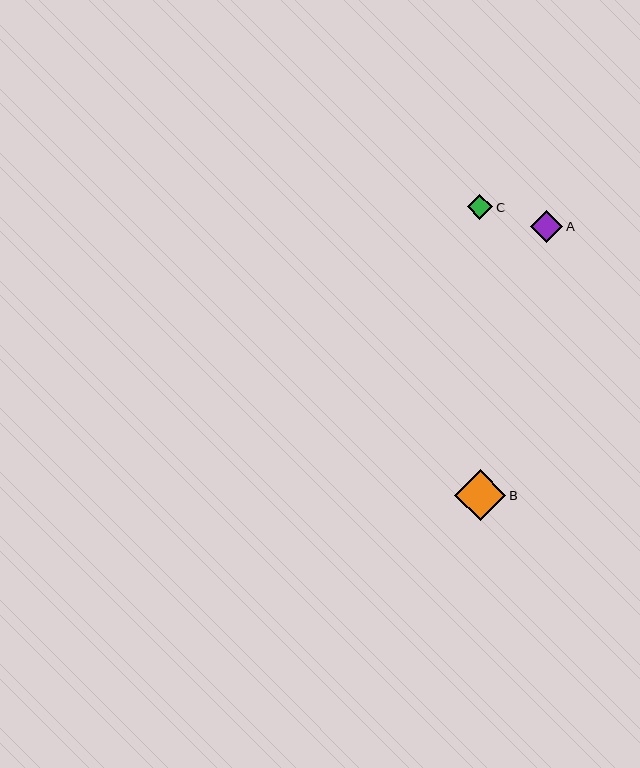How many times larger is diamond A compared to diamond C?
Diamond A is approximately 1.3 times the size of diamond C.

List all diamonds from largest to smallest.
From largest to smallest: B, A, C.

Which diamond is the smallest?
Diamond C is the smallest with a size of approximately 26 pixels.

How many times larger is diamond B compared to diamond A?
Diamond B is approximately 1.6 times the size of diamond A.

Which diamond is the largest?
Diamond B is the largest with a size of approximately 51 pixels.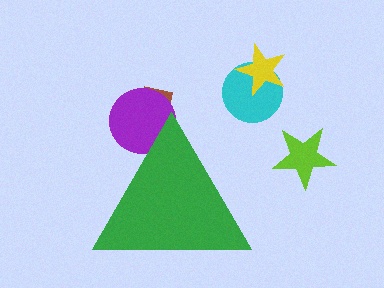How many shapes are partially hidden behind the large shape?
2 shapes are partially hidden.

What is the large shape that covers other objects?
A green triangle.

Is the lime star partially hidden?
No, the lime star is fully visible.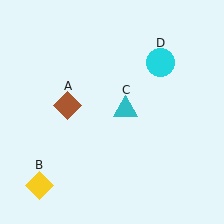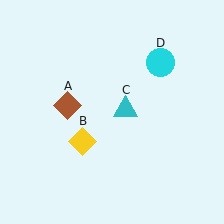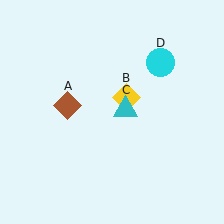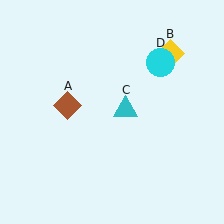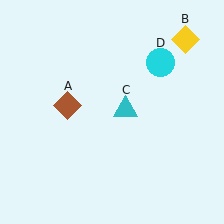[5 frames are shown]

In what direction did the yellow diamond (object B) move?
The yellow diamond (object B) moved up and to the right.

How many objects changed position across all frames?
1 object changed position: yellow diamond (object B).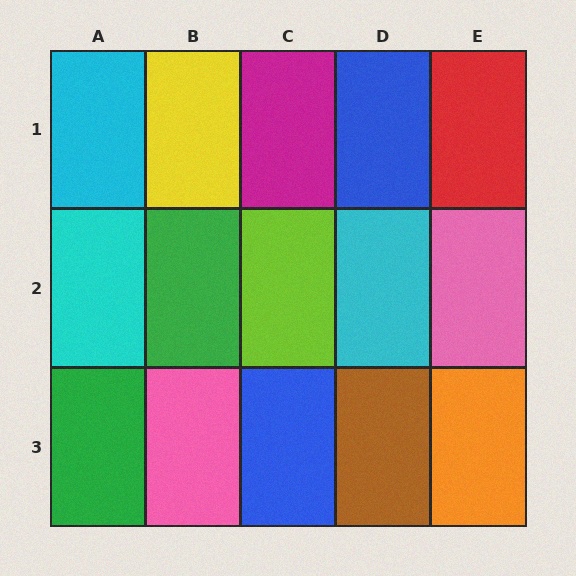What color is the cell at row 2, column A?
Cyan.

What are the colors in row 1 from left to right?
Cyan, yellow, magenta, blue, red.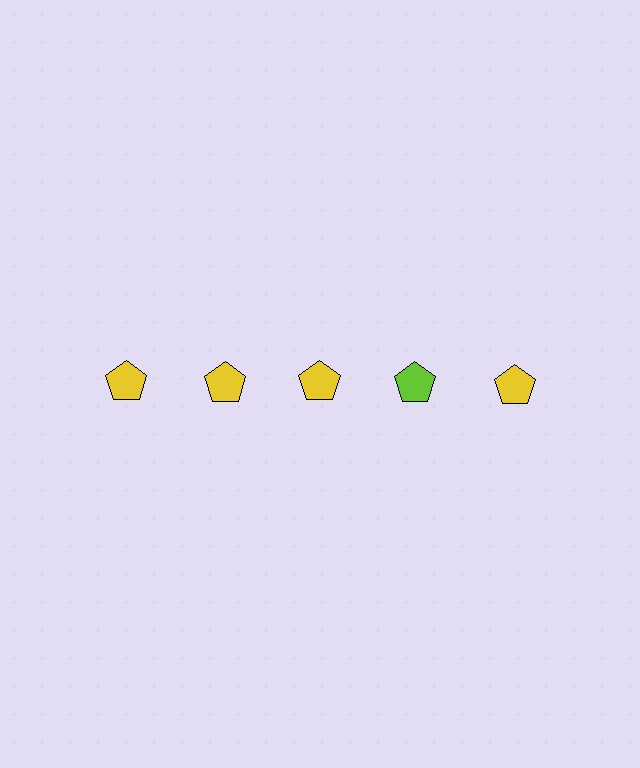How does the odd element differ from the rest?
It has a different color: lime instead of yellow.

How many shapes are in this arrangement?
There are 5 shapes arranged in a grid pattern.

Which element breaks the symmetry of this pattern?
The lime pentagon in the top row, second from right column breaks the symmetry. All other shapes are yellow pentagons.